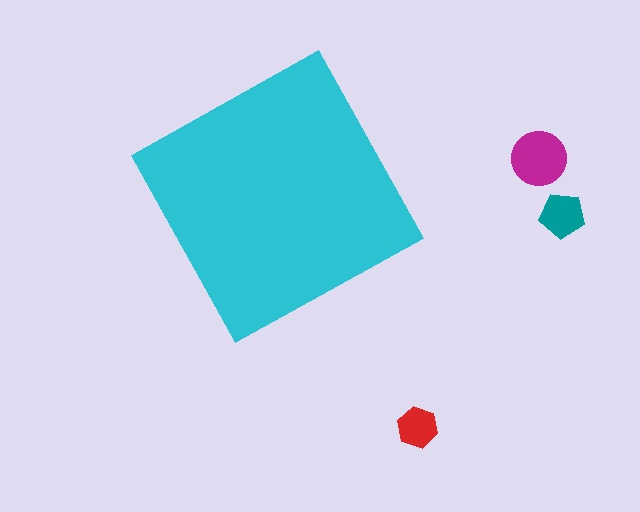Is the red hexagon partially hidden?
No, the red hexagon is fully visible.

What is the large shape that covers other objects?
A cyan square.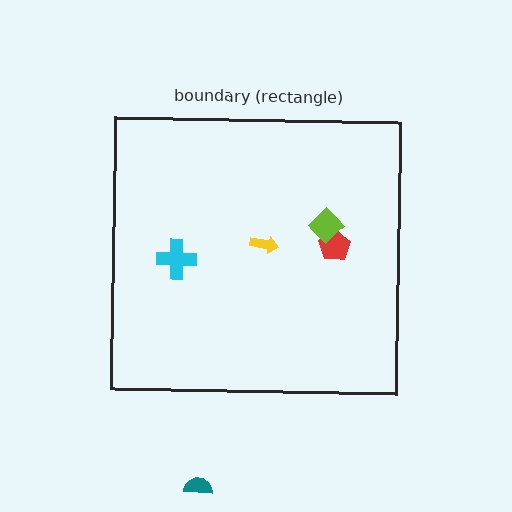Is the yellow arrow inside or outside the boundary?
Inside.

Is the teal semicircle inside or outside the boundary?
Outside.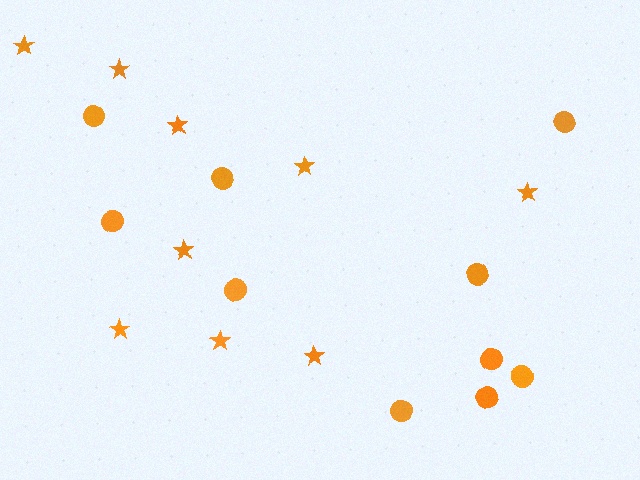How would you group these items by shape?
There are 2 groups: one group of stars (9) and one group of circles (10).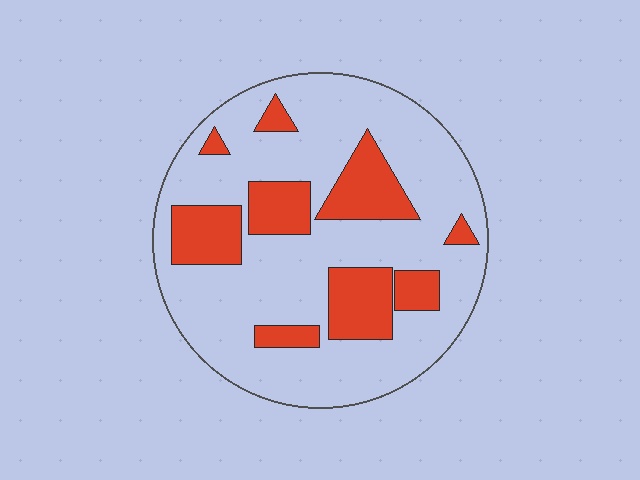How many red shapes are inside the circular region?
9.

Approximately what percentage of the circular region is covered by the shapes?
Approximately 25%.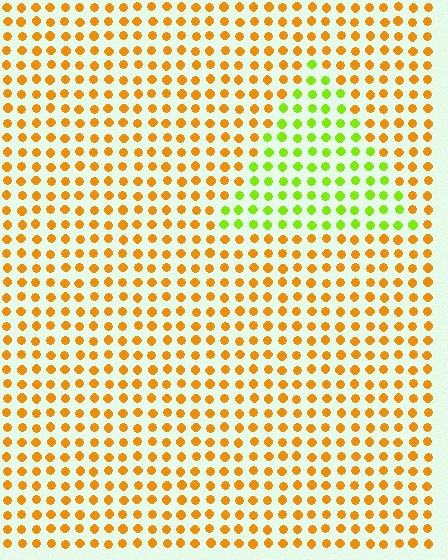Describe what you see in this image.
The image is filled with small orange elements in a uniform arrangement. A triangle-shaped region is visible where the elements are tinted to a slightly different hue, forming a subtle color boundary.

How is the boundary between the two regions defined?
The boundary is defined purely by a slight shift in hue (about 55 degrees). Spacing, size, and orientation are identical on both sides.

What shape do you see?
I see a triangle.